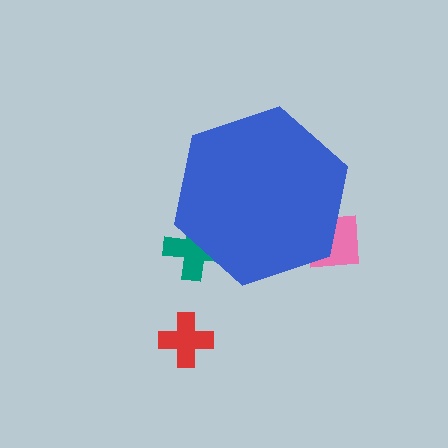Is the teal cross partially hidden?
Yes, the teal cross is partially hidden behind the blue hexagon.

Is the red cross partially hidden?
No, the red cross is fully visible.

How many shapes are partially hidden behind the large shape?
2 shapes are partially hidden.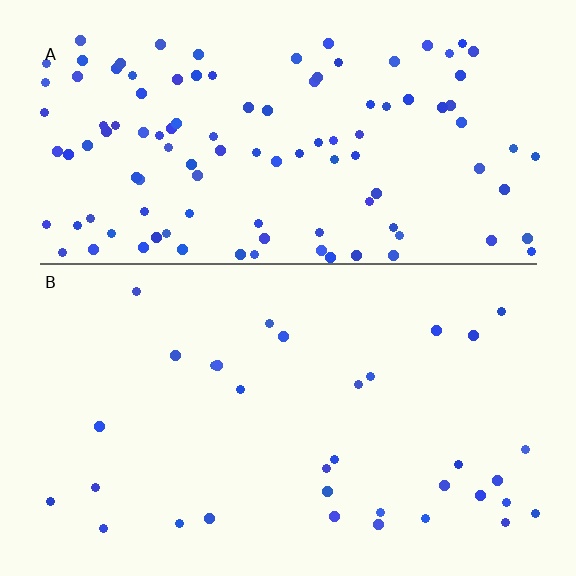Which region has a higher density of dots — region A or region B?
A (the top).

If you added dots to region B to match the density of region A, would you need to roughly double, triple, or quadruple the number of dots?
Approximately triple.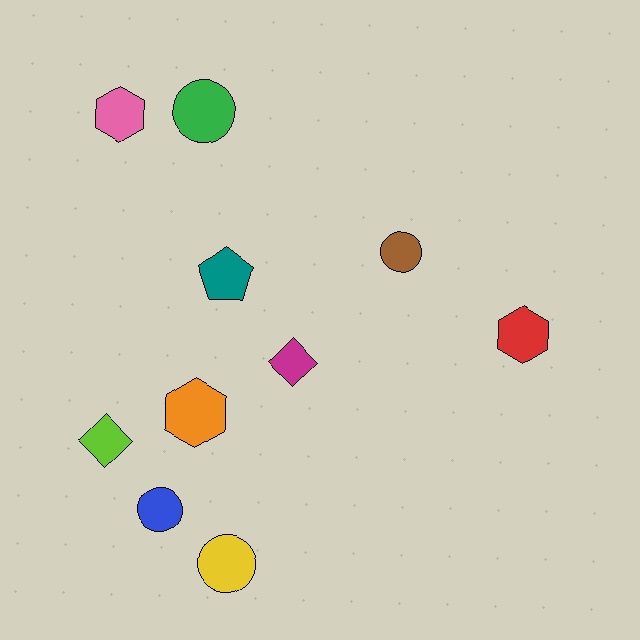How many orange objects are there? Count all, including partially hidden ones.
There is 1 orange object.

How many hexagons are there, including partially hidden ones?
There are 3 hexagons.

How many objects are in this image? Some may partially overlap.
There are 10 objects.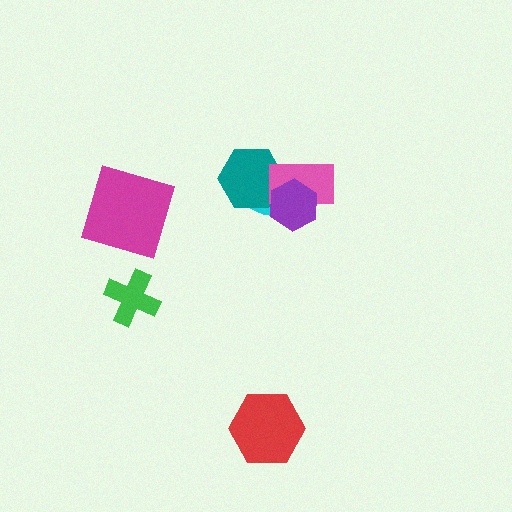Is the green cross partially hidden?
No, no other shape covers it.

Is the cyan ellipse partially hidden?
Yes, it is partially covered by another shape.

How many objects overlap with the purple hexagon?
3 objects overlap with the purple hexagon.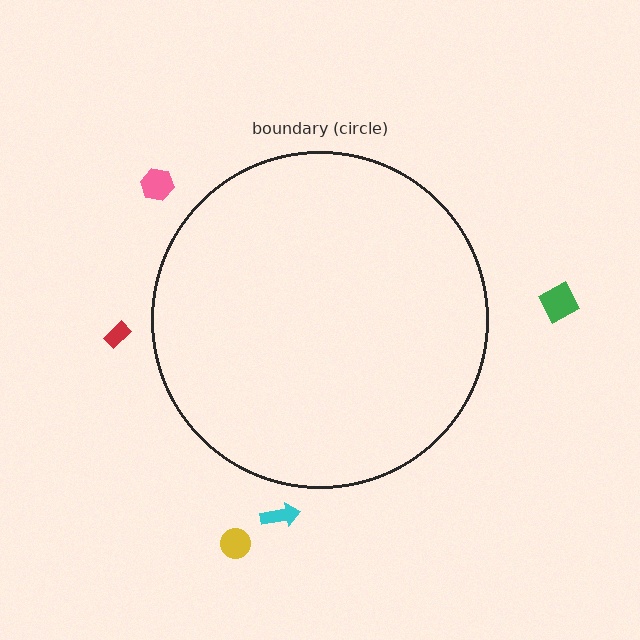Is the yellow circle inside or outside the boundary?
Outside.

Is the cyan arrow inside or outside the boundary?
Outside.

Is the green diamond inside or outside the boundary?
Outside.